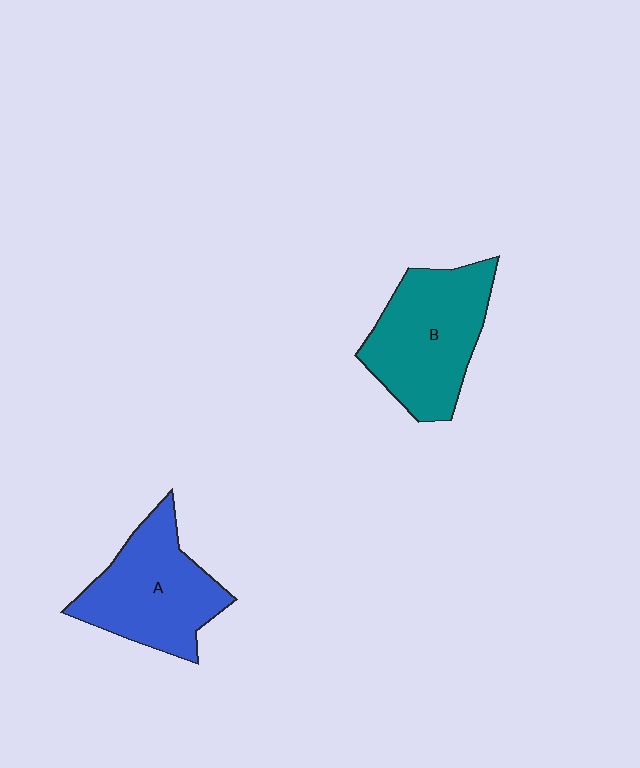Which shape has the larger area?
Shape B (teal).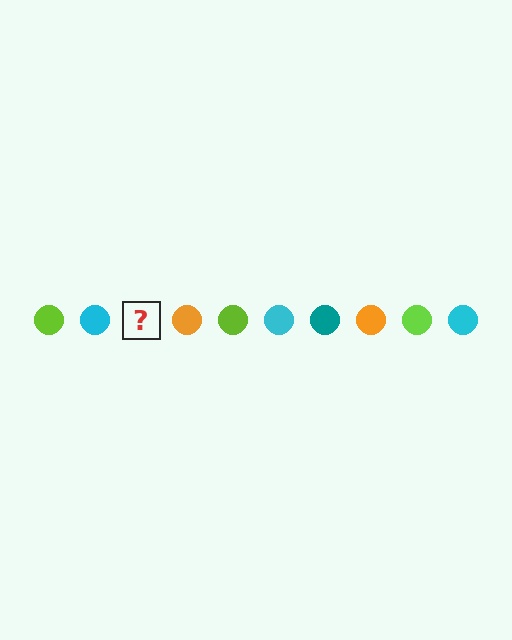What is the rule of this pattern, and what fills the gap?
The rule is that the pattern cycles through lime, cyan, teal, orange circles. The gap should be filled with a teal circle.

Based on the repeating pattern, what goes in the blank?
The blank should be a teal circle.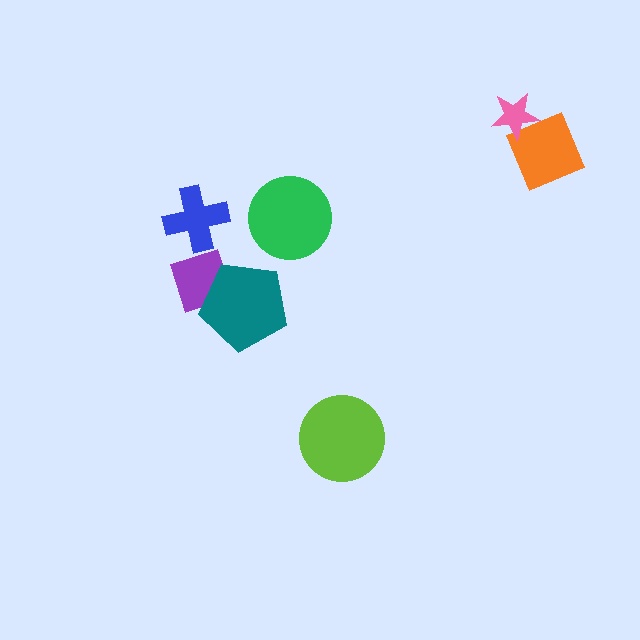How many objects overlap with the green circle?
0 objects overlap with the green circle.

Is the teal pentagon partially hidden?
No, no other shape covers it.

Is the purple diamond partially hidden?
Yes, it is partially covered by another shape.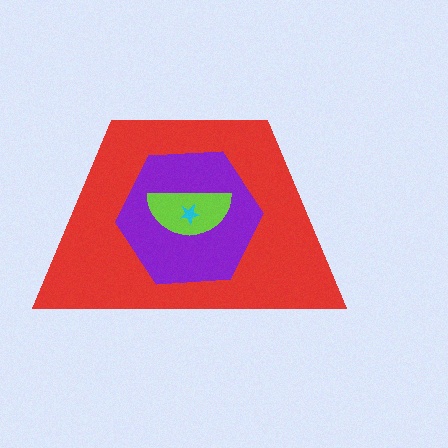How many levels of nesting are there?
4.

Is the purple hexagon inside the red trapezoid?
Yes.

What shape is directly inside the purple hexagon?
The lime semicircle.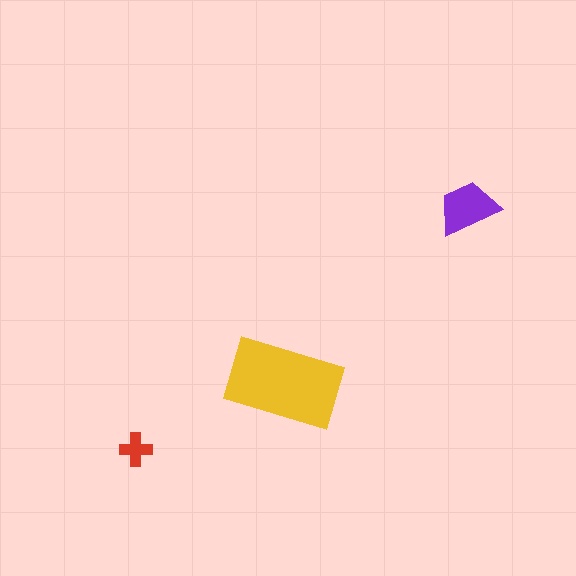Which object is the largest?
The yellow rectangle.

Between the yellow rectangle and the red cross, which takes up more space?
The yellow rectangle.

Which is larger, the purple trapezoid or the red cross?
The purple trapezoid.